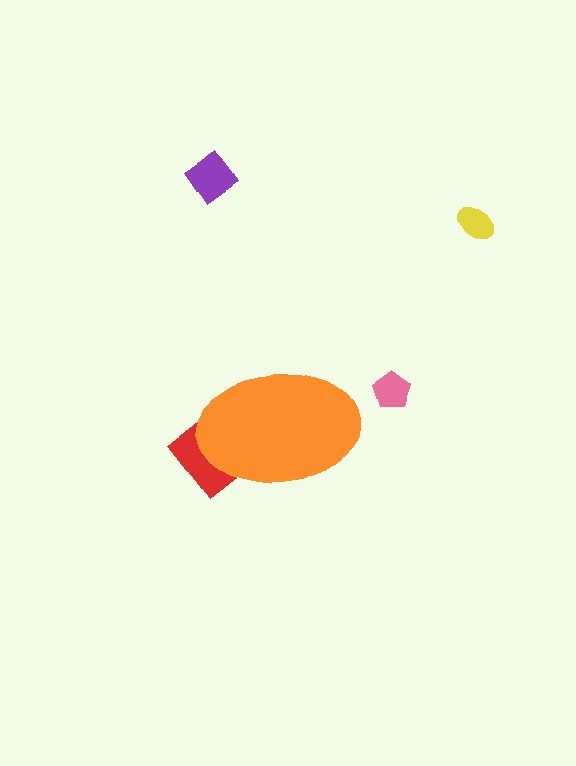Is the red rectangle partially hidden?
Yes, the red rectangle is partially hidden behind the orange ellipse.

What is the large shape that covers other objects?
An orange ellipse.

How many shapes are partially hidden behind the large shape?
1 shape is partially hidden.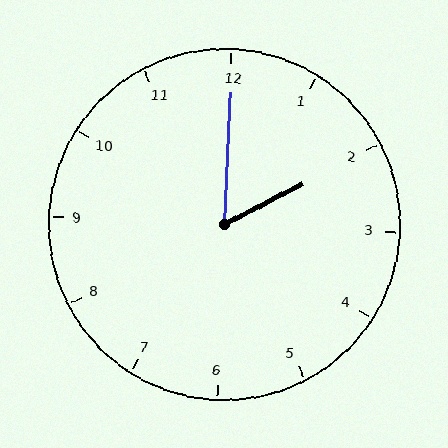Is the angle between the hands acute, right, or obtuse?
It is acute.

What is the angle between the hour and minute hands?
Approximately 60 degrees.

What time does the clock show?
2:00.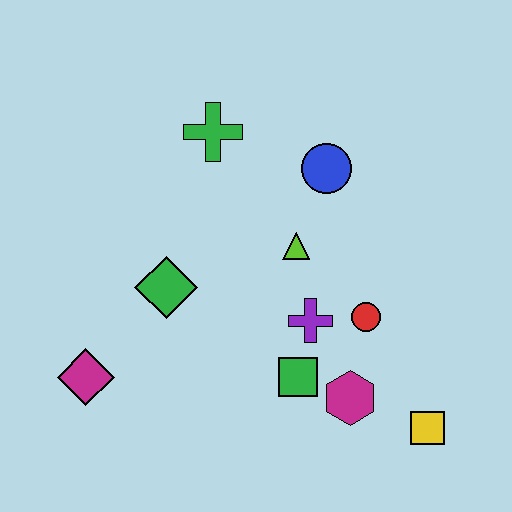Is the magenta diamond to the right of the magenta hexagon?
No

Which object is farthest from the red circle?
The magenta diamond is farthest from the red circle.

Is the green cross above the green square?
Yes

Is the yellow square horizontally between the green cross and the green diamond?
No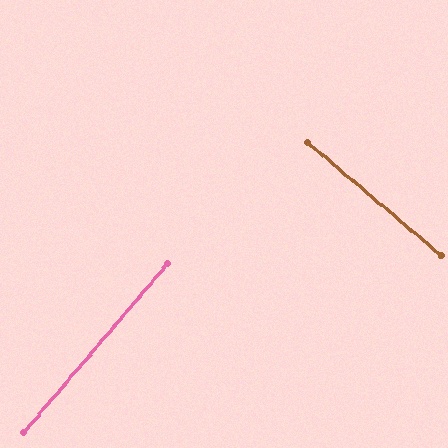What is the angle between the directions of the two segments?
Approximately 90 degrees.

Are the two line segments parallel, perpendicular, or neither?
Perpendicular — they meet at approximately 90°.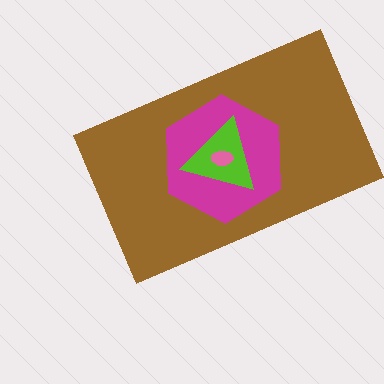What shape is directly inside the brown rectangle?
The magenta hexagon.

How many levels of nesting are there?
4.